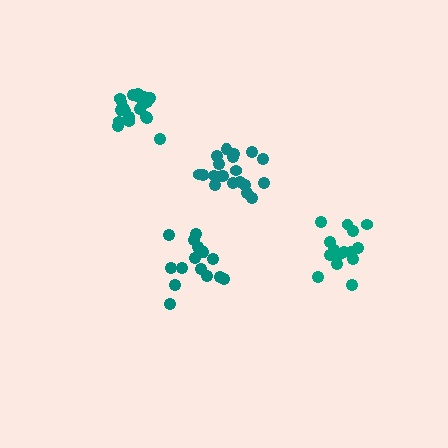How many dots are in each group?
Group 1: 20 dots, Group 2: 17 dots, Group 3: 20 dots, Group 4: 15 dots (72 total).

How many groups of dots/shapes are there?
There are 4 groups.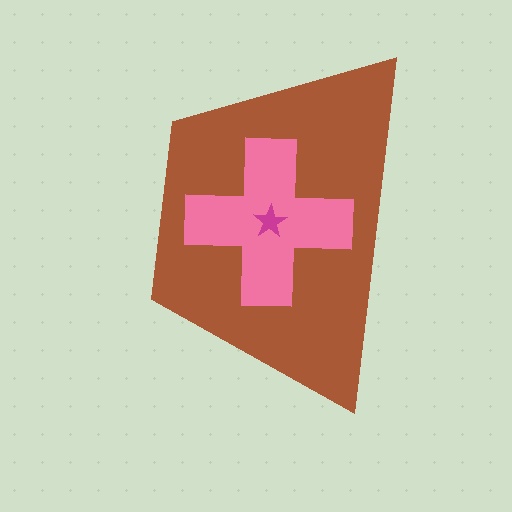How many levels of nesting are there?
3.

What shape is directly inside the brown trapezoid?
The pink cross.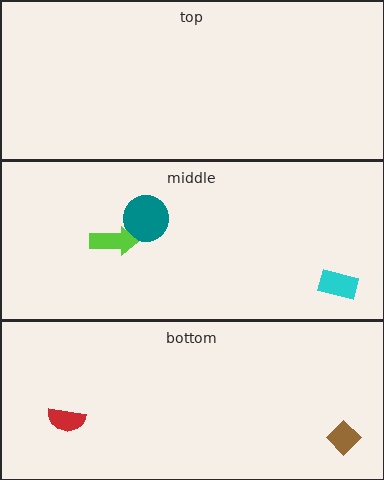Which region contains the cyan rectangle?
The middle region.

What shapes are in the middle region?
The teal circle, the cyan rectangle, the lime arrow.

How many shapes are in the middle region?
3.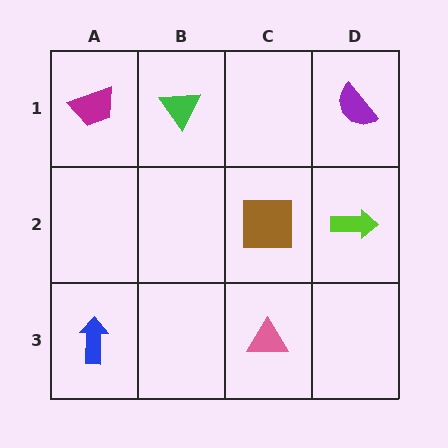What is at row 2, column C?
A brown square.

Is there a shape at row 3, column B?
No, that cell is empty.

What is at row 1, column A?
A magenta trapezoid.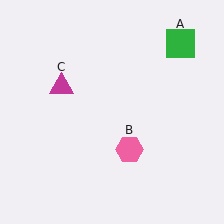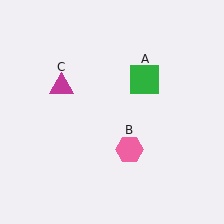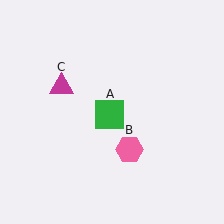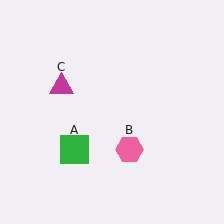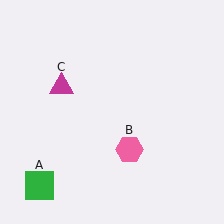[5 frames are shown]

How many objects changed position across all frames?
1 object changed position: green square (object A).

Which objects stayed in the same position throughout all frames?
Pink hexagon (object B) and magenta triangle (object C) remained stationary.